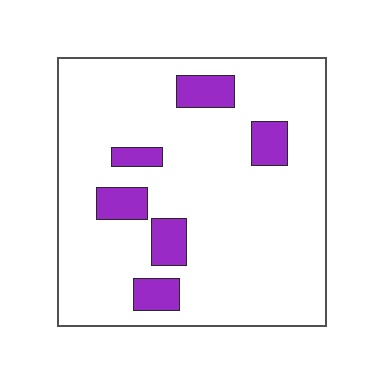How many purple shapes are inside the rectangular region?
6.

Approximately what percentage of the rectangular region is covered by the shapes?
Approximately 15%.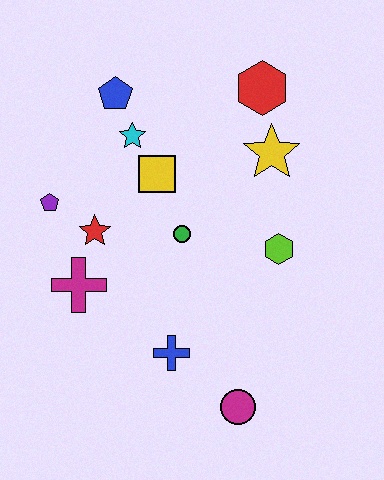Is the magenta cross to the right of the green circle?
No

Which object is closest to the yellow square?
The cyan star is closest to the yellow square.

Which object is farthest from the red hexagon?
The magenta circle is farthest from the red hexagon.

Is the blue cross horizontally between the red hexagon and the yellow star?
No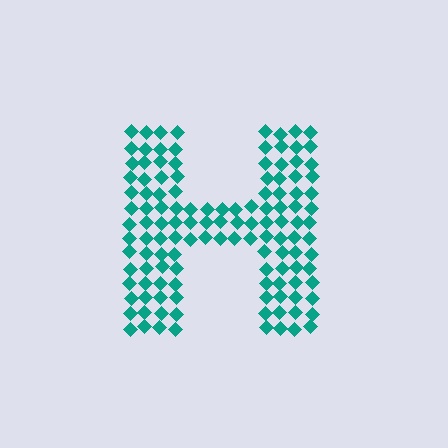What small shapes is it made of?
It is made of small diamonds.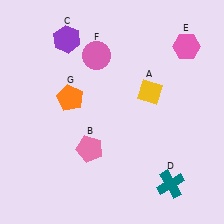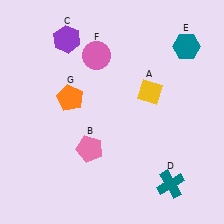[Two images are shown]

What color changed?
The hexagon (E) changed from pink in Image 1 to teal in Image 2.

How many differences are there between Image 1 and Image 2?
There is 1 difference between the two images.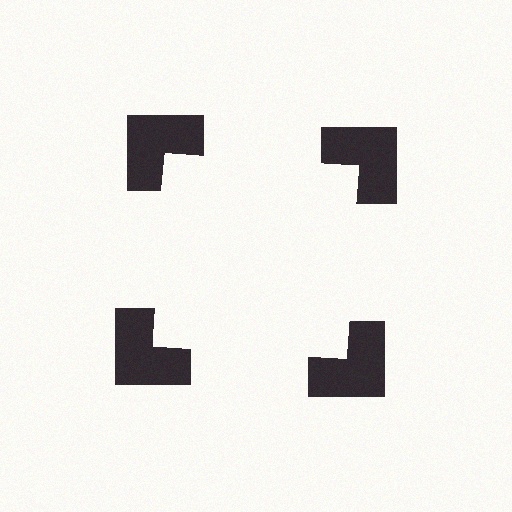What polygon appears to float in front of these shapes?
An illusory square — its edges are inferred from the aligned wedge cuts in the notched squares, not physically drawn.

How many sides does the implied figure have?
4 sides.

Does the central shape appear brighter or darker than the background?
It typically appears slightly brighter than the background, even though no actual brightness change is drawn.